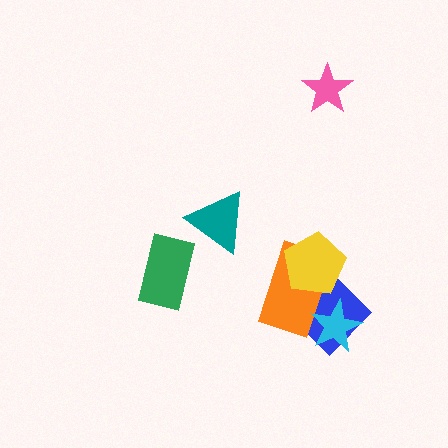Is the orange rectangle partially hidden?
Yes, it is partially covered by another shape.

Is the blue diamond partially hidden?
Yes, it is partially covered by another shape.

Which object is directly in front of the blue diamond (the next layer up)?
The orange rectangle is directly in front of the blue diamond.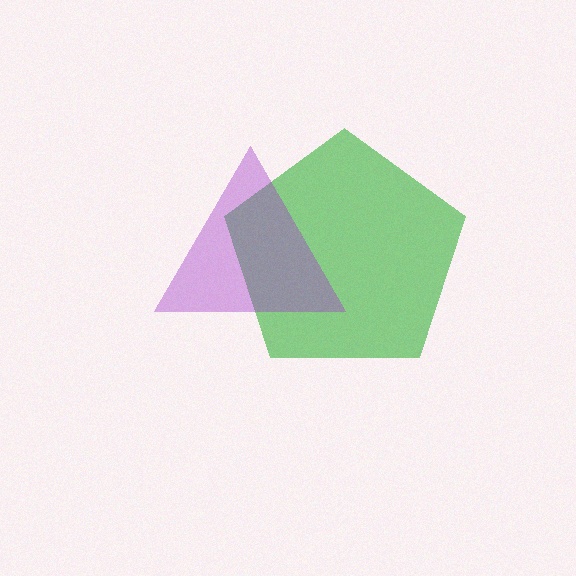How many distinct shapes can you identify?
There are 2 distinct shapes: a green pentagon, a purple triangle.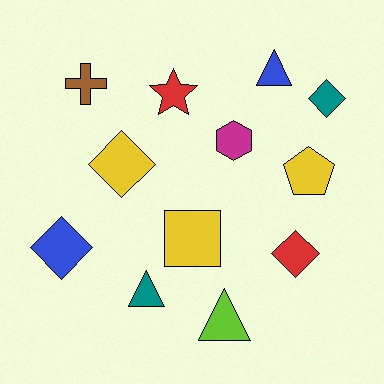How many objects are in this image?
There are 12 objects.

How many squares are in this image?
There is 1 square.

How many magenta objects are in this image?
There is 1 magenta object.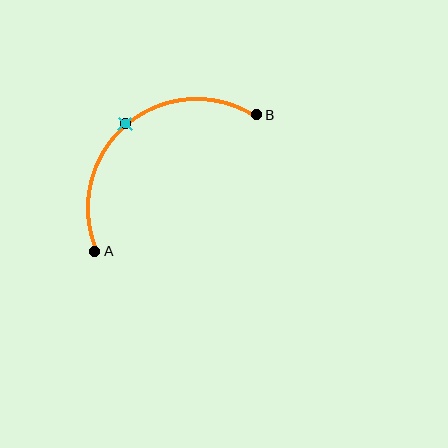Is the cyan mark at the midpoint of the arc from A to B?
Yes. The cyan mark lies on the arc at equal arc-length from both A and B — it is the arc midpoint.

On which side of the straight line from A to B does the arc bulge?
The arc bulges above and to the left of the straight line connecting A and B.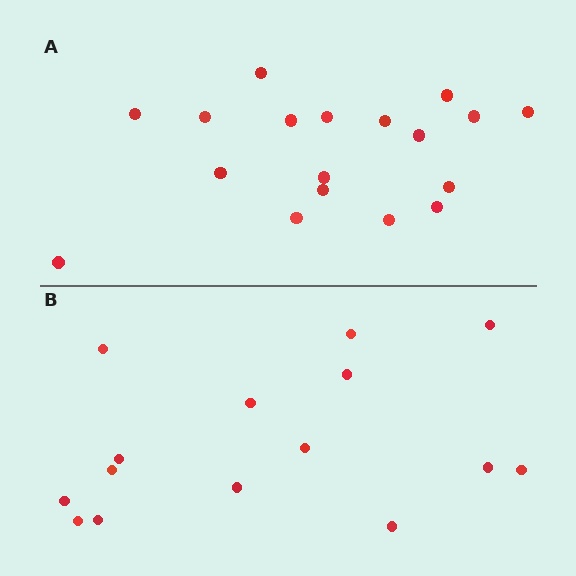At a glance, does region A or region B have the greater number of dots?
Region A (the top region) has more dots.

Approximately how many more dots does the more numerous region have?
Region A has just a few more — roughly 2 or 3 more dots than region B.